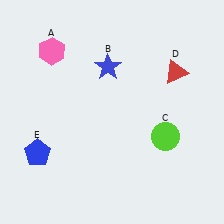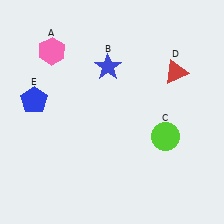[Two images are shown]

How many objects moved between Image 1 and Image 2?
1 object moved between the two images.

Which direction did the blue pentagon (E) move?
The blue pentagon (E) moved up.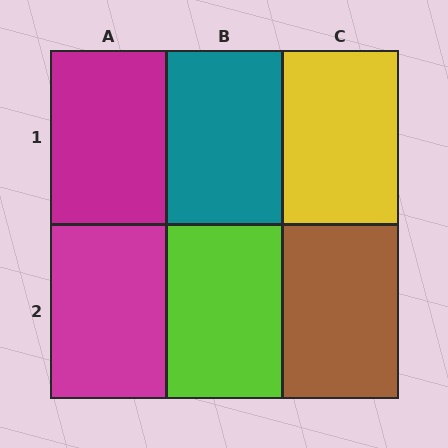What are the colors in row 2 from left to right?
Magenta, lime, brown.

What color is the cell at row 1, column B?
Teal.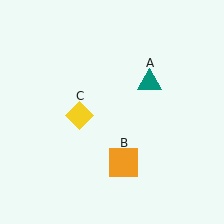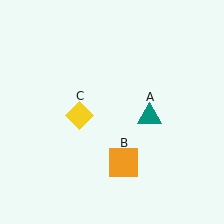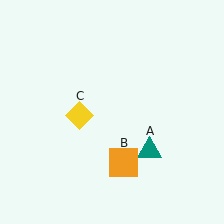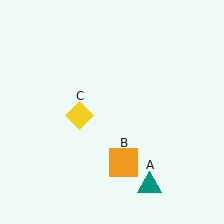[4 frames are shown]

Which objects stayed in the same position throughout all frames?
Orange square (object B) and yellow diamond (object C) remained stationary.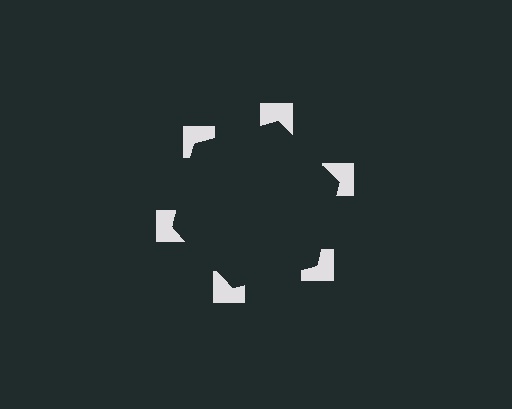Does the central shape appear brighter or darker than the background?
It typically appears slightly darker than the background, even though no actual brightness change is drawn.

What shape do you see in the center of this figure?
An illusory hexagon — its edges are inferred from the aligned wedge cuts in the notched squares, not physically drawn.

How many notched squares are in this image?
There are 6 — one at each vertex of the illusory hexagon.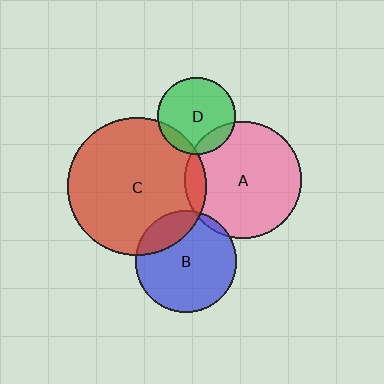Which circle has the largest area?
Circle C (red).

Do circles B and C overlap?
Yes.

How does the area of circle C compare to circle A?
Approximately 1.4 times.